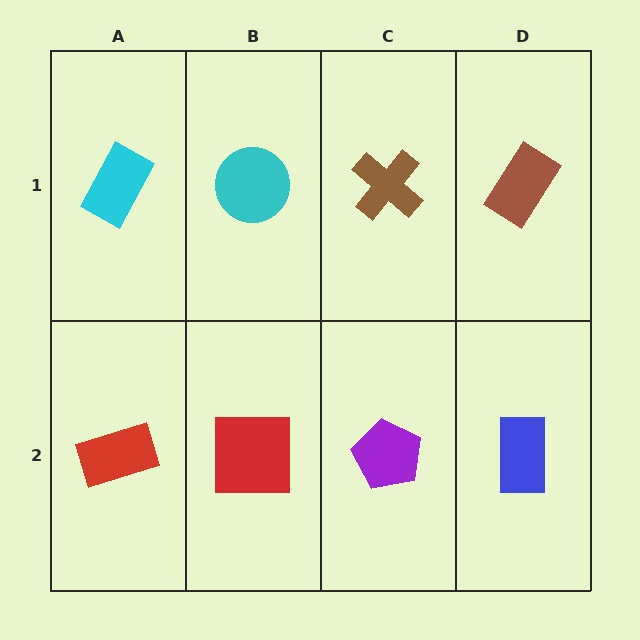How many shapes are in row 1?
4 shapes.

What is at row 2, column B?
A red square.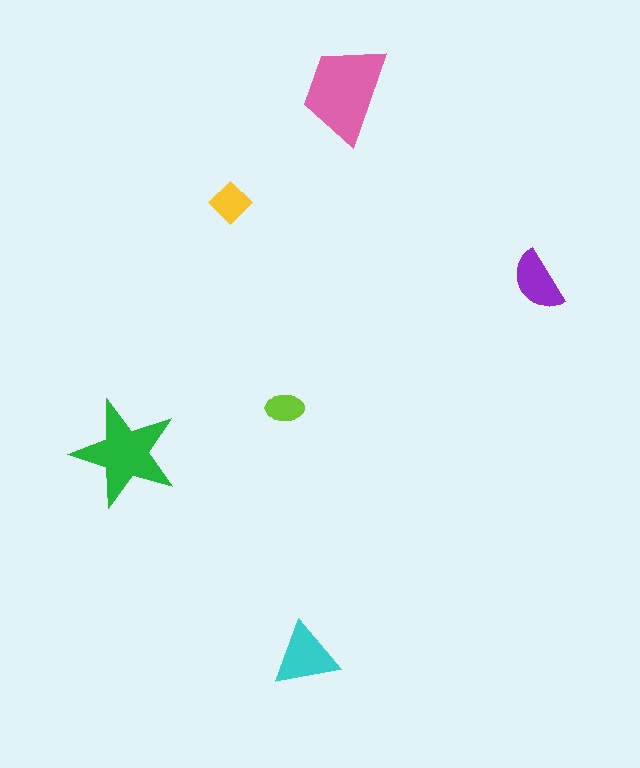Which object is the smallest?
The lime ellipse.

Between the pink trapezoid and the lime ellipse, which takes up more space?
The pink trapezoid.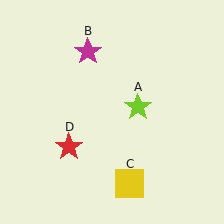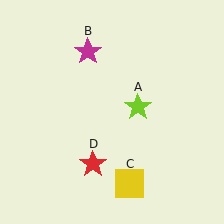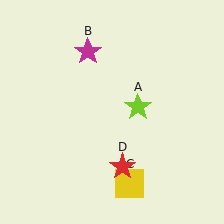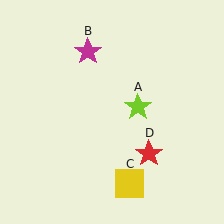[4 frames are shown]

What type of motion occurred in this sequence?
The red star (object D) rotated counterclockwise around the center of the scene.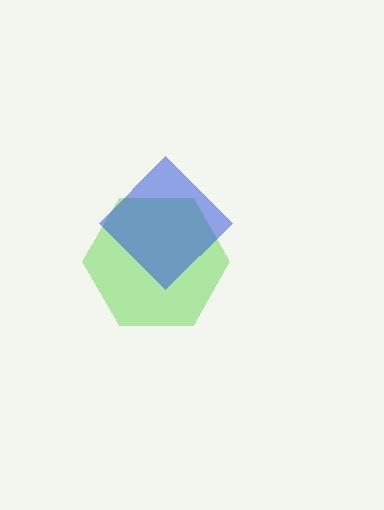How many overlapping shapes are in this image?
There are 2 overlapping shapes in the image.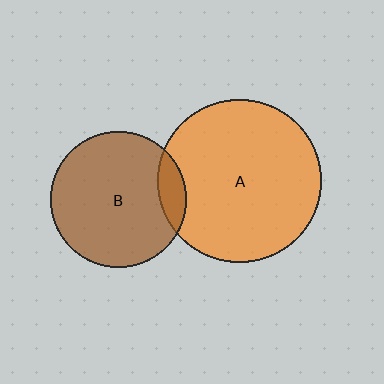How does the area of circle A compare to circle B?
Approximately 1.4 times.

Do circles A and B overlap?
Yes.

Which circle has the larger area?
Circle A (orange).